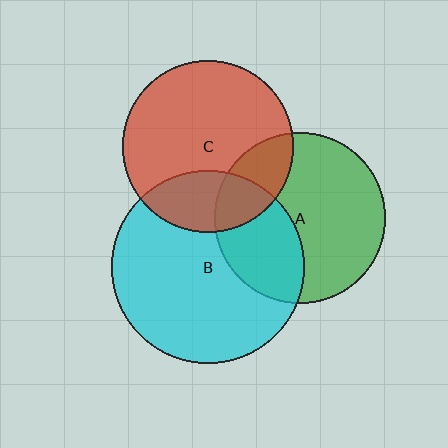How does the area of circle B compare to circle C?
Approximately 1.3 times.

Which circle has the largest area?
Circle B (cyan).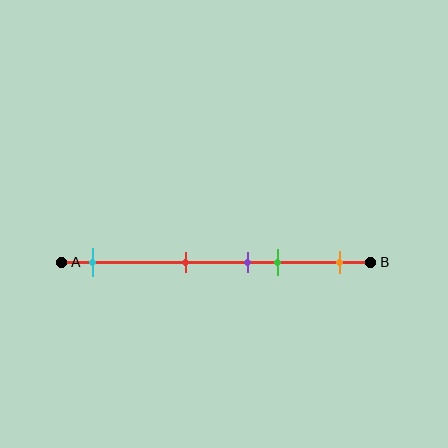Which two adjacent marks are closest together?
The purple and green marks are the closest adjacent pair.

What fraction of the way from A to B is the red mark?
The red mark is approximately 40% (0.4) of the way from A to B.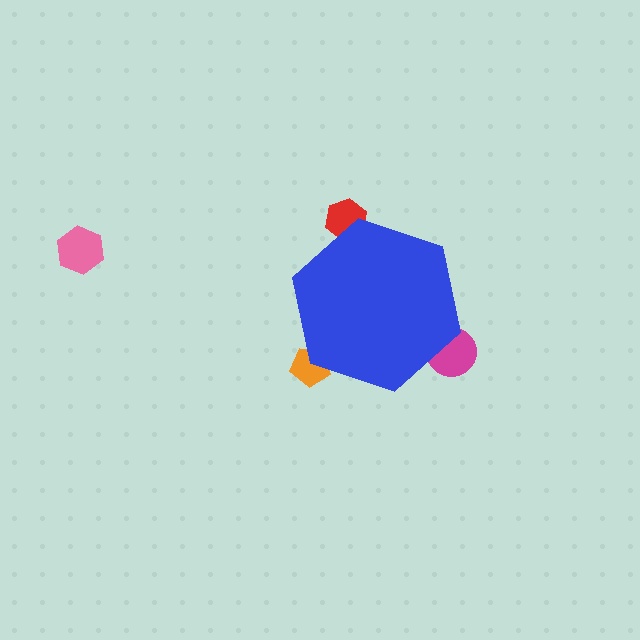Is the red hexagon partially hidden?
Yes, the red hexagon is partially hidden behind the blue hexagon.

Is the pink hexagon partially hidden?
No, the pink hexagon is fully visible.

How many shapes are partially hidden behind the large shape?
3 shapes are partially hidden.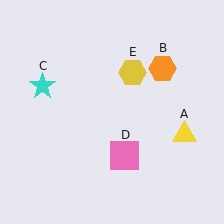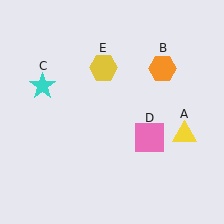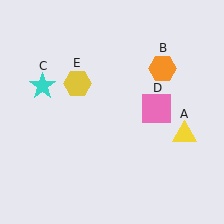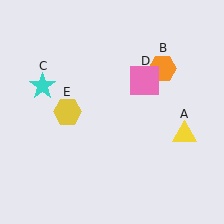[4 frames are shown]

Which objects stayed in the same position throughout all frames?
Yellow triangle (object A) and orange hexagon (object B) and cyan star (object C) remained stationary.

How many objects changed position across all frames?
2 objects changed position: pink square (object D), yellow hexagon (object E).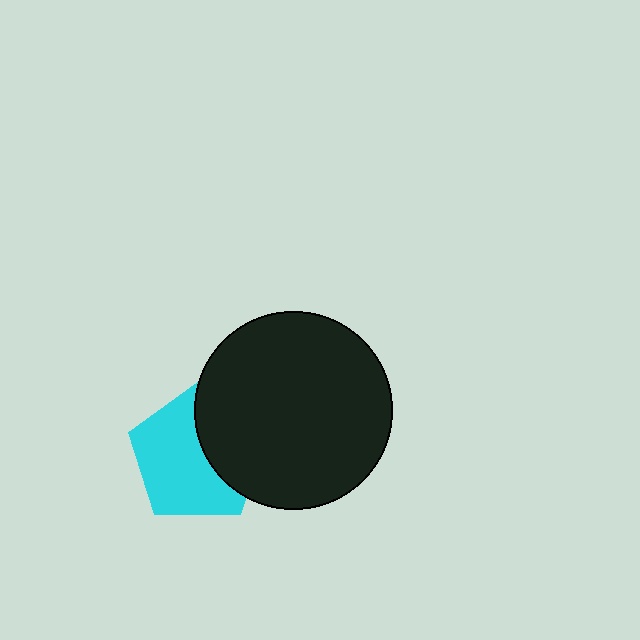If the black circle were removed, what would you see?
You would see the complete cyan pentagon.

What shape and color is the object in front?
The object in front is a black circle.